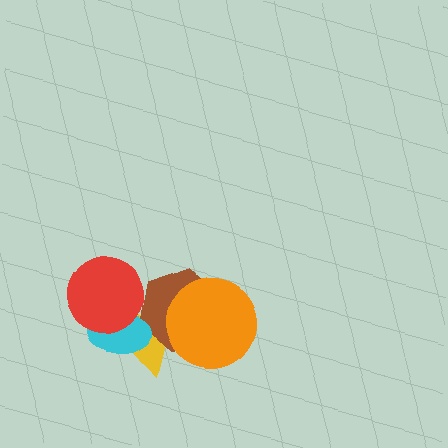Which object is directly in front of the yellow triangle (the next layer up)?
The brown hexagon is directly in front of the yellow triangle.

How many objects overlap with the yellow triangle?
4 objects overlap with the yellow triangle.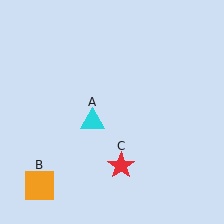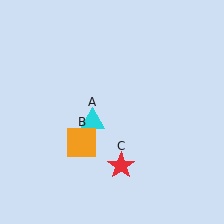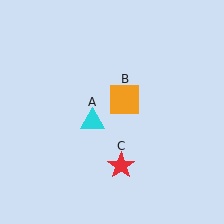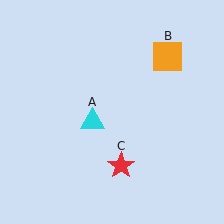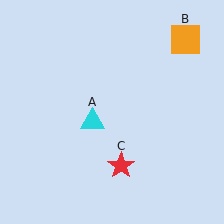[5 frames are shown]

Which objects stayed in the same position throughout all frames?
Cyan triangle (object A) and red star (object C) remained stationary.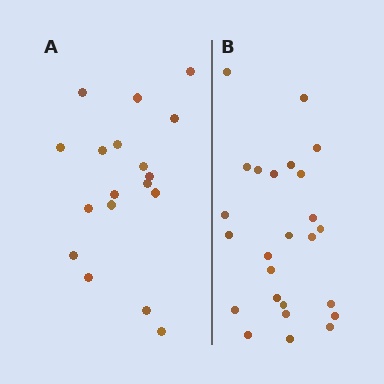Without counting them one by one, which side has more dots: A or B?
Region B (the right region) has more dots.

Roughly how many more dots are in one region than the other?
Region B has roughly 8 or so more dots than region A.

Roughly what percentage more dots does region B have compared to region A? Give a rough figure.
About 40% more.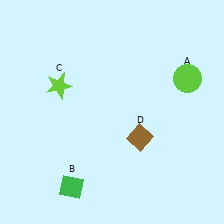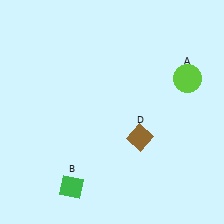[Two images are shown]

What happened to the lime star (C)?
The lime star (C) was removed in Image 2. It was in the top-left area of Image 1.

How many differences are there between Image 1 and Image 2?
There is 1 difference between the two images.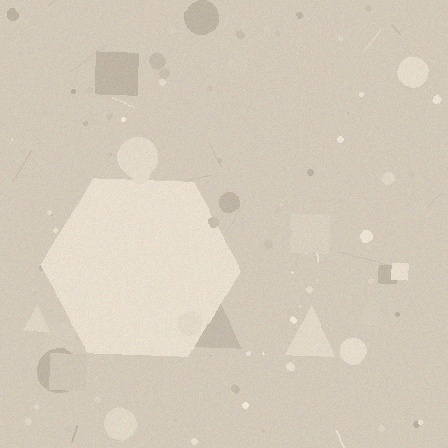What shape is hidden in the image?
A hexagon is hidden in the image.